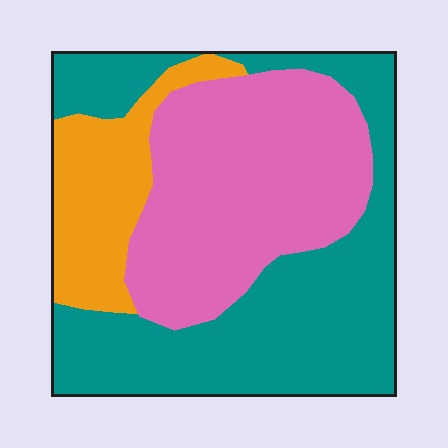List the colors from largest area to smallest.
From largest to smallest: teal, pink, orange.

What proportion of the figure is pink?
Pink takes up about three eighths (3/8) of the figure.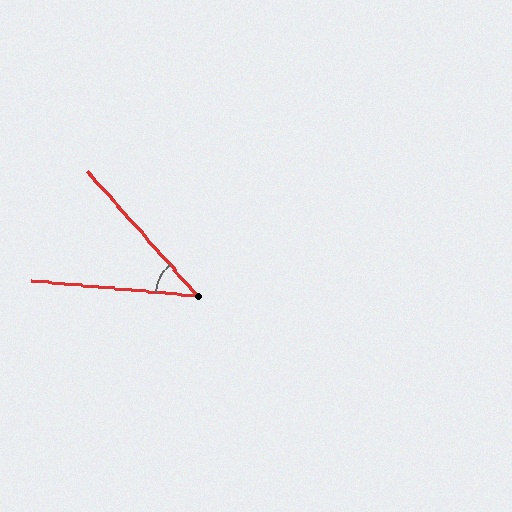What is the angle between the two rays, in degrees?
Approximately 43 degrees.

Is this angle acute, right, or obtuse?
It is acute.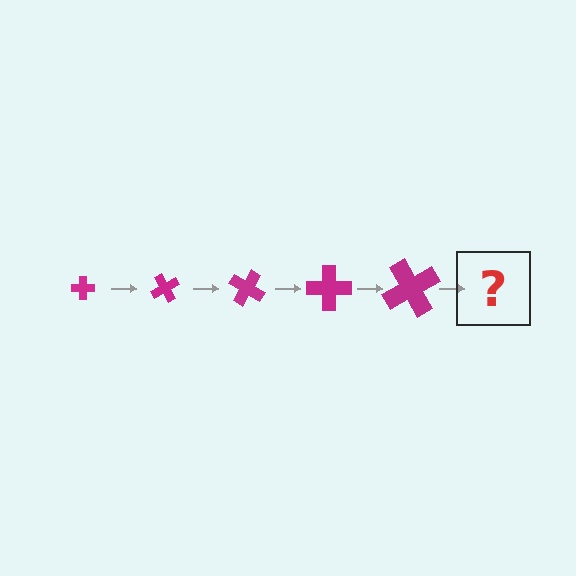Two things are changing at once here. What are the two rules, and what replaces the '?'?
The two rules are that the cross grows larger each step and it rotates 60 degrees each step. The '?' should be a cross, larger than the previous one and rotated 300 degrees from the start.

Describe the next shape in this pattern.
It should be a cross, larger than the previous one and rotated 300 degrees from the start.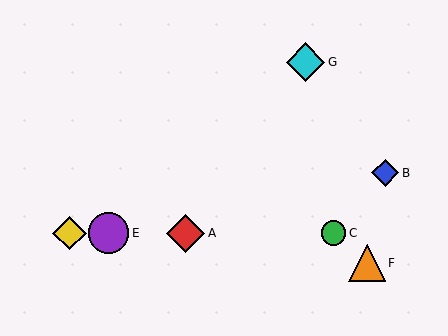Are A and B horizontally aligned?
No, A is at y≈233 and B is at y≈173.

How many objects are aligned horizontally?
4 objects (A, C, D, E) are aligned horizontally.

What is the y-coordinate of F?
Object F is at y≈263.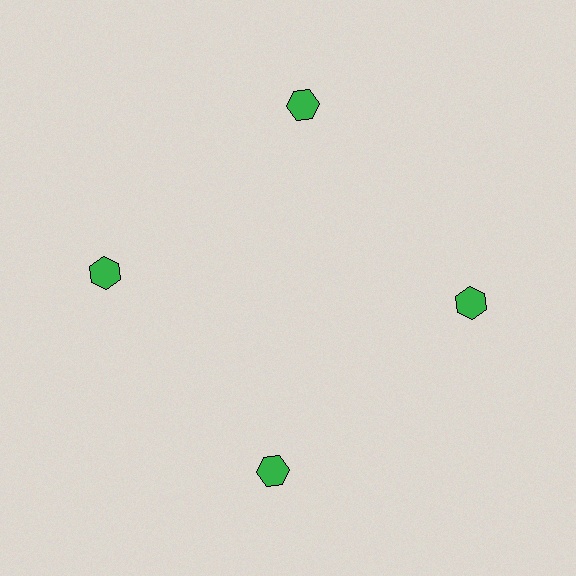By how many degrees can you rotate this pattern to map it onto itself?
The pattern maps onto itself every 90 degrees of rotation.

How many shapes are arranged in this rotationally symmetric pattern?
There are 4 shapes, arranged in 4 groups of 1.